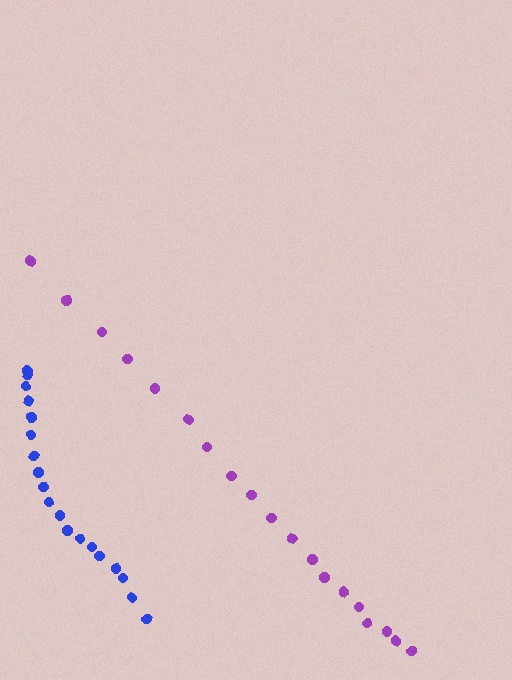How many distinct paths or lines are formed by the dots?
There are 2 distinct paths.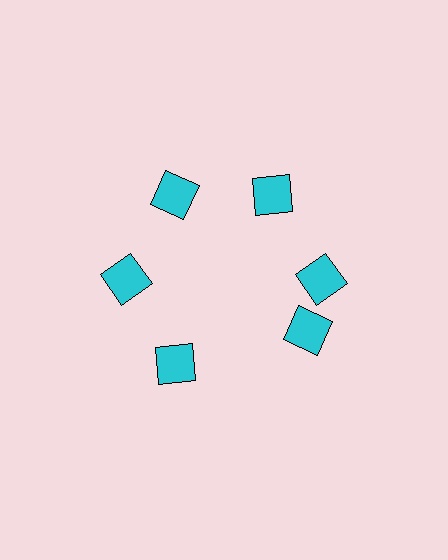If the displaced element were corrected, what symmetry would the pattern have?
It would have 6-fold rotational symmetry — the pattern would map onto itself every 60 degrees.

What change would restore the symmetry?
The symmetry would be restored by rotating it back into even spacing with its neighbors so that all 6 squares sit at equal angles and equal distance from the center.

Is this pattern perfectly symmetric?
No. The 6 cyan squares are arranged in a ring, but one element near the 5 o'clock position is rotated out of alignment along the ring, breaking the 6-fold rotational symmetry.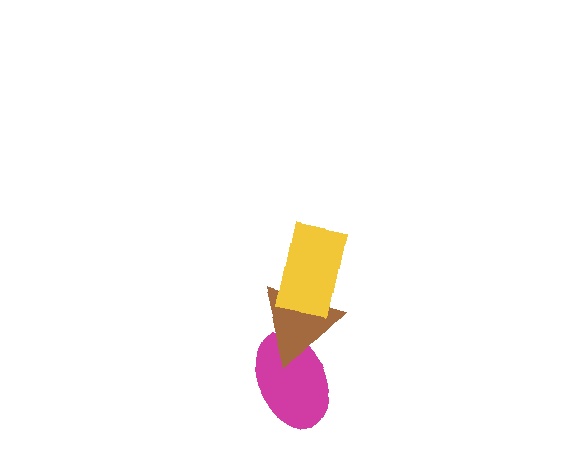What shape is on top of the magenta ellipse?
The brown triangle is on top of the magenta ellipse.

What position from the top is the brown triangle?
The brown triangle is 2nd from the top.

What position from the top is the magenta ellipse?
The magenta ellipse is 3rd from the top.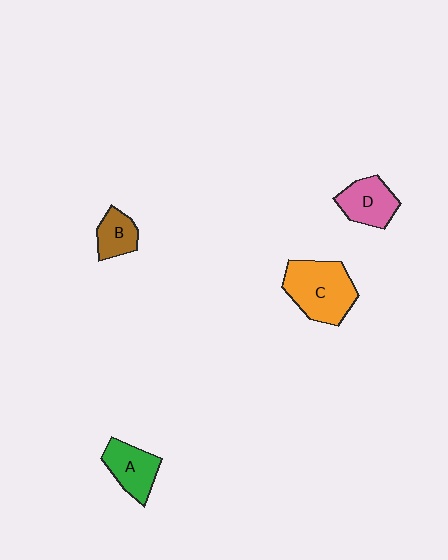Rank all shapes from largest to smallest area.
From largest to smallest: C (orange), D (pink), A (green), B (brown).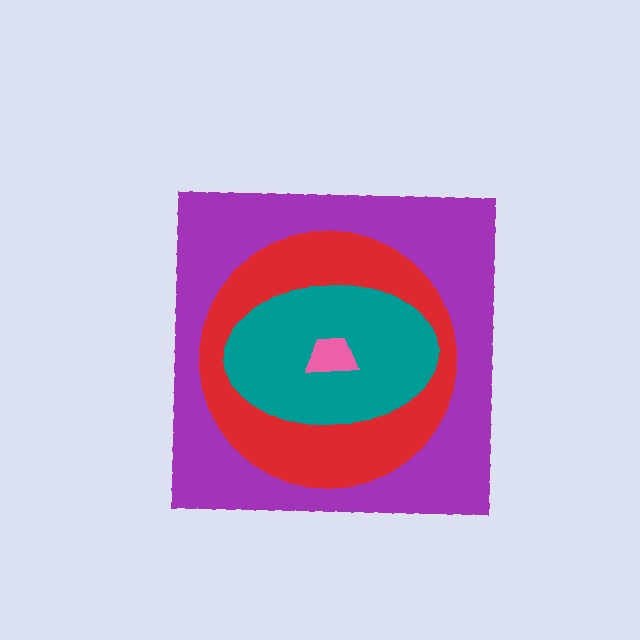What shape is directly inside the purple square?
The red circle.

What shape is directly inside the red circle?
The teal ellipse.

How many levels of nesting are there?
4.